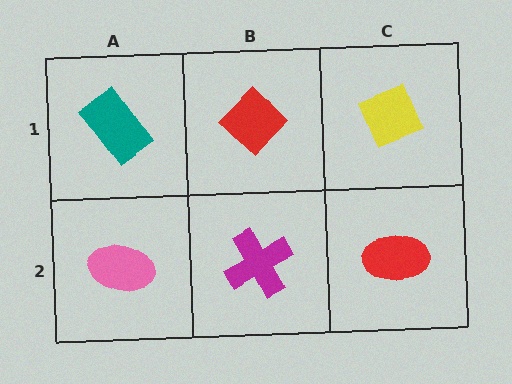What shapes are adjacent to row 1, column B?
A magenta cross (row 2, column B), a teal rectangle (row 1, column A), a yellow diamond (row 1, column C).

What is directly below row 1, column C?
A red ellipse.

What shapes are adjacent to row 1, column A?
A pink ellipse (row 2, column A), a red diamond (row 1, column B).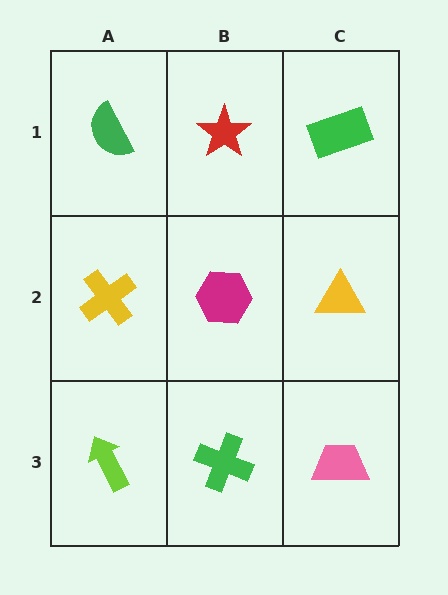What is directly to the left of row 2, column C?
A magenta hexagon.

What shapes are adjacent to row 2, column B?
A red star (row 1, column B), a green cross (row 3, column B), a yellow cross (row 2, column A), a yellow triangle (row 2, column C).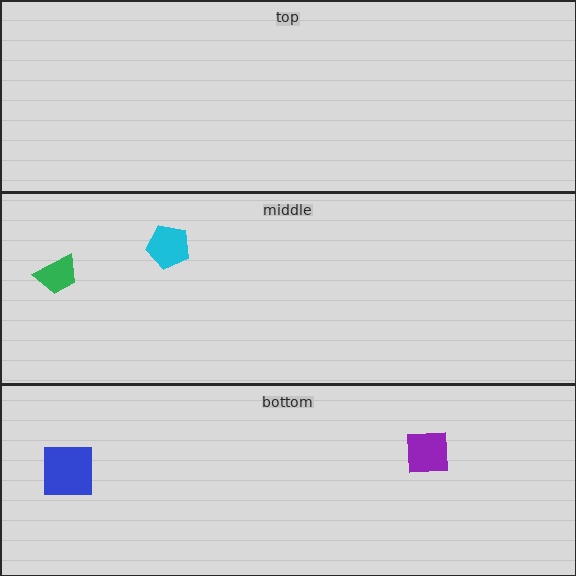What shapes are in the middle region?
The cyan pentagon, the green trapezoid.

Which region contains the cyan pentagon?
The middle region.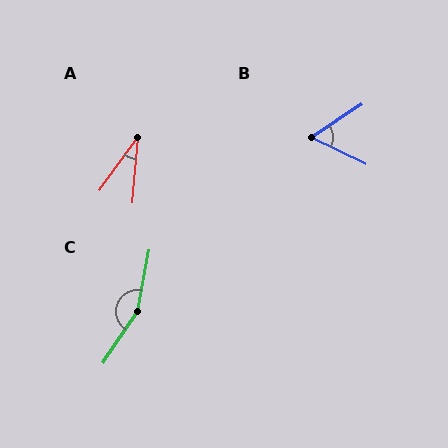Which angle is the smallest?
A, at approximately 31 degrees.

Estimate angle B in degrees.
Approximately 59 degrees.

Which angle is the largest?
C, at approximately 157 degrees.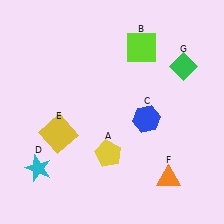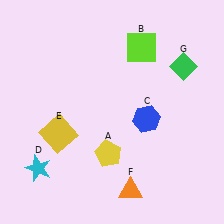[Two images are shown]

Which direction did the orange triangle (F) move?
The orange triangle (F) moved left.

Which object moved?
The orange triangle (F) moved left.